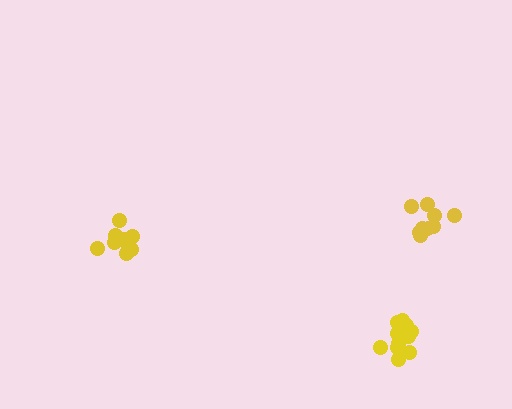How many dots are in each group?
Group 1: 9 dots, Group 2: 9 dots, Group 3: 12 dots (30 total).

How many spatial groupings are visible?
There are 3 spatial groupings.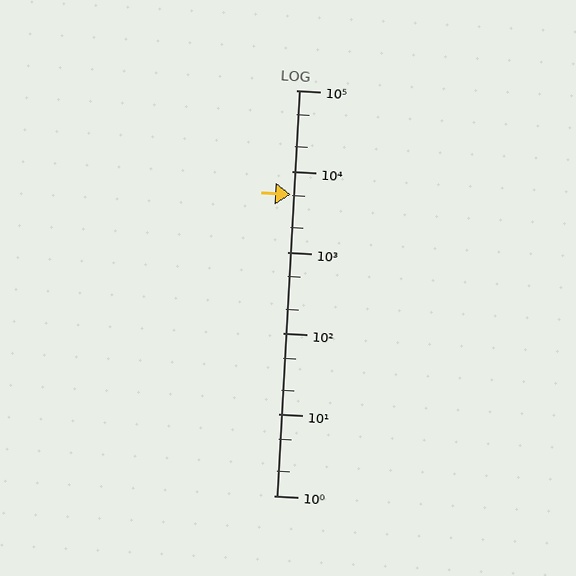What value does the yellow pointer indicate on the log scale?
The pointer indicates approximately 5200.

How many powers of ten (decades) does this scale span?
The scale spans 5 decades, from 1 to 100000.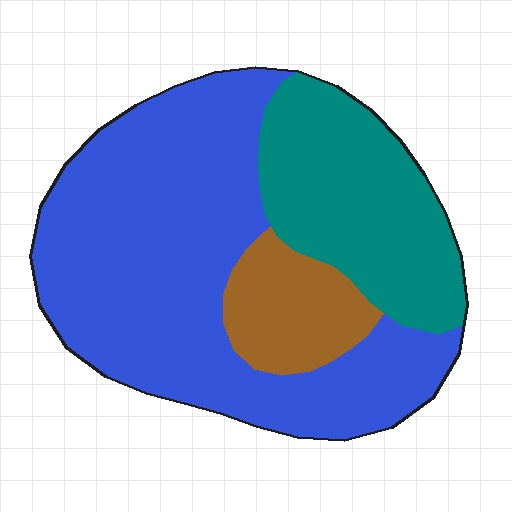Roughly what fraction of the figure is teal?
Teal takes up about one quarter (1/4) of the figure.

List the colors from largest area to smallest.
From largest to smallest: blue, teal, brown.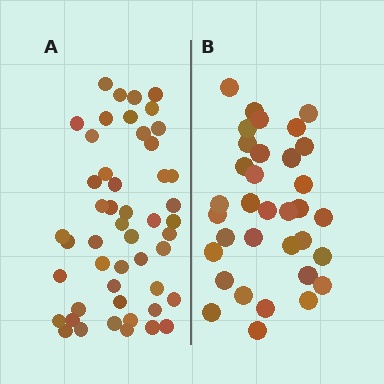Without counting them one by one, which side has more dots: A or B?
Region A (the left region) has more dots.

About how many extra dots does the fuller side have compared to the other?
Region A has approximately 15 more dots than region B.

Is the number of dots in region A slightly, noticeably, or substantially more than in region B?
Region A has noticeably more, but not dramatically so. The ratio is roughly 1.4 to 1.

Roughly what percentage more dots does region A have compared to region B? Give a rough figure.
About 45% more.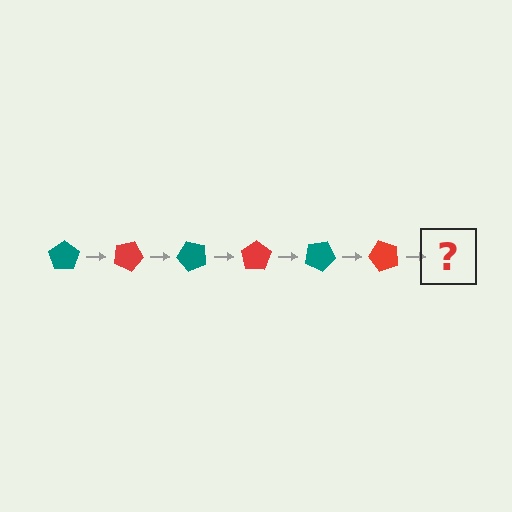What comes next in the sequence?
The next element should be a teal pentagon, rotated 150 degrees from the start.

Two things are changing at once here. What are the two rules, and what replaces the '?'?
The two rules are that it rotates 25 degrees each step and the color cycles through teal and red. The '?' should be a teal pentagon, rotated 150 degrees from the start.